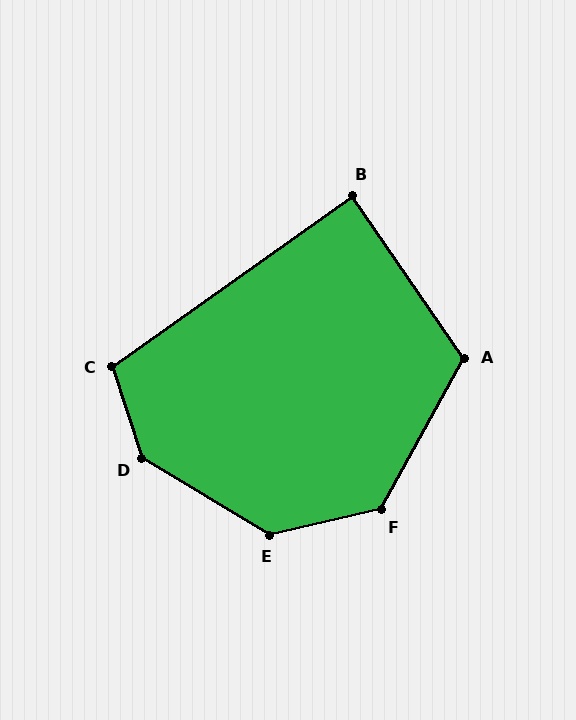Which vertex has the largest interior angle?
D, at approximately 139 degrees.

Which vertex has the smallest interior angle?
B, at approximately 89 degrees.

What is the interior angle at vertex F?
Approximately 132 degrees (obtuse).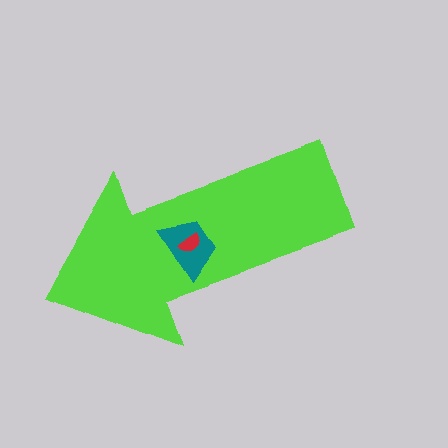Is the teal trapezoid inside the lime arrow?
Yes.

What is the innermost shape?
The red semicircle.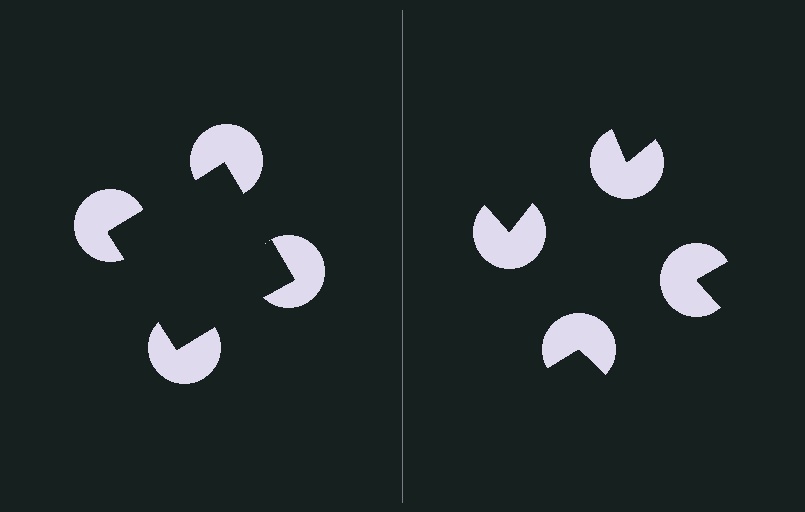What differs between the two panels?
The pac-man discs are positioned identically on both sides; only the wedge orientations differ. On the left they align to a square; on the right they are misaligned.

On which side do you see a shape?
An illusory square appears on the left side. On the right side the wedge cuts are rotated, so no coherent shape forms.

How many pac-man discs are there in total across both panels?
8 — 4 on each side.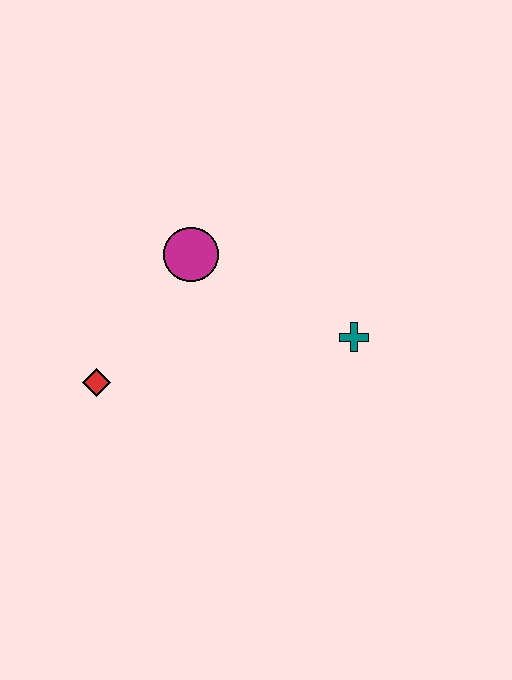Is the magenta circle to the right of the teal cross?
No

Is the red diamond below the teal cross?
Yes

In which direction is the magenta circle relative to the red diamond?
The magenta circle is above the red diamond.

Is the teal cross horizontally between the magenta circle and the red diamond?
No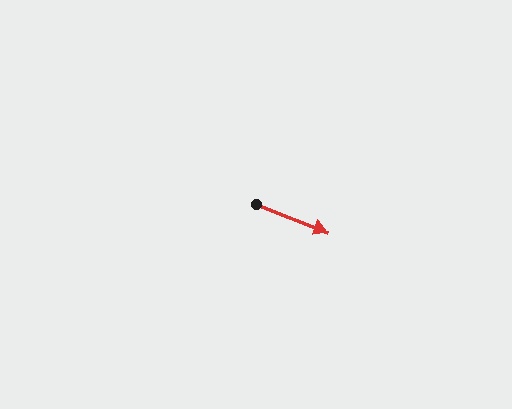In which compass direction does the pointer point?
East.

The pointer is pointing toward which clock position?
Roughly 4 o'clock.